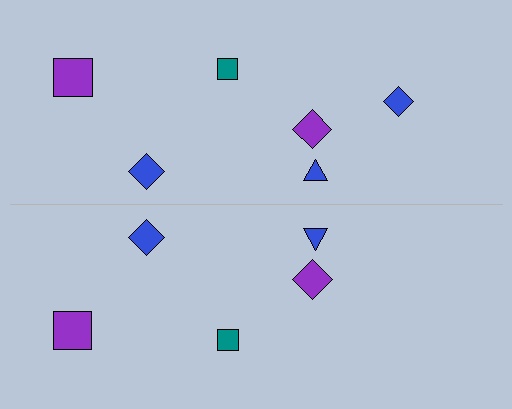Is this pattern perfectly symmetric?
No, the pattern is not perfectly symmetric. A blue diamond is missing from the bottom side.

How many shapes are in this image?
There are 11 shapes in this image.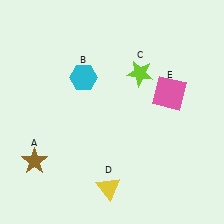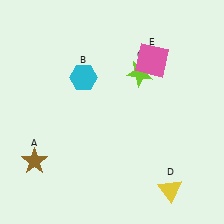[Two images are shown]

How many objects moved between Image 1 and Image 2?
2 objects moved between the two images.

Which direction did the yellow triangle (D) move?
The yellow triangle (D) moved right.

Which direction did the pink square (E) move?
The pink square (E) moved up.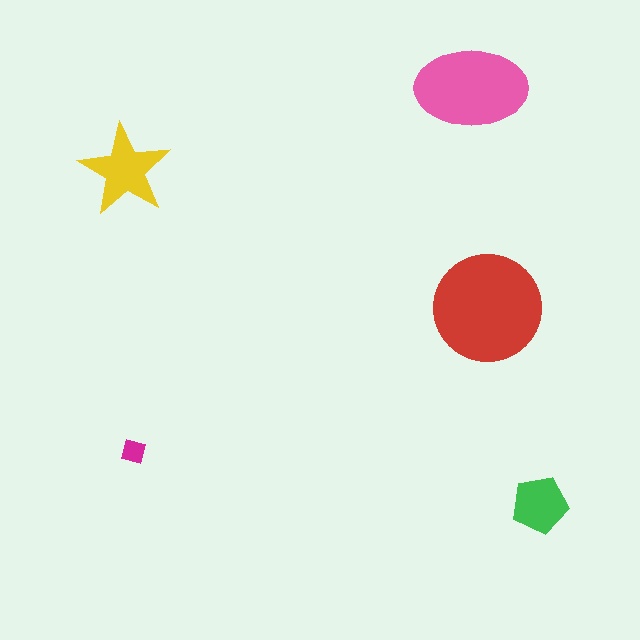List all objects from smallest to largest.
The magenta square, the green pentagon, the yellow star, the pink ellipse, the red circle.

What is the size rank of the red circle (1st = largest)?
1st.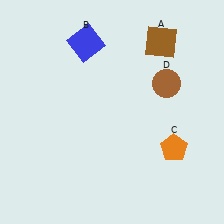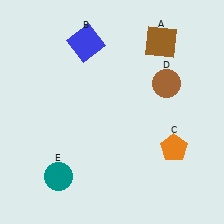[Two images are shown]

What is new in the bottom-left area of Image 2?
A teal circle (E) was added in the bottom-left area of Image 2.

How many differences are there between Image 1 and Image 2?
There is 1 difference between the two images.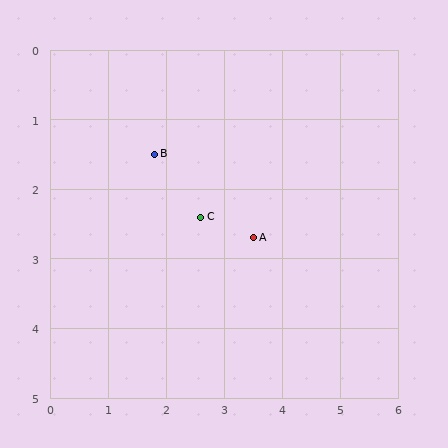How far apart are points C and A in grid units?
Points C and A are about 0.9 grid units apart.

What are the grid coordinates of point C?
Point C is at approximately (2.6, 2.4).